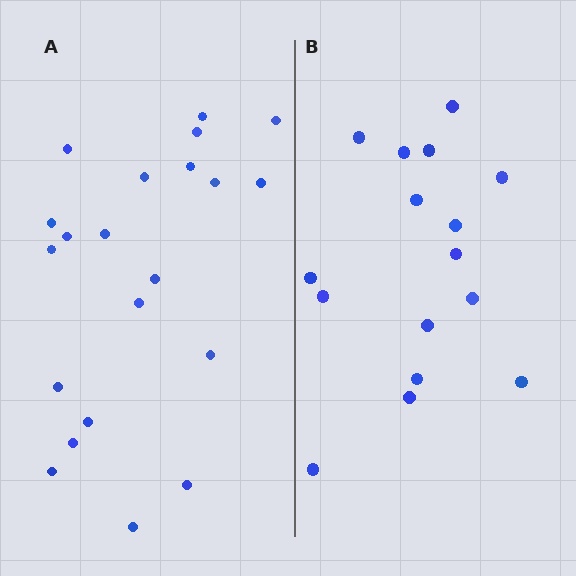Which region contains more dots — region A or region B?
Region A (the left region) has more dots.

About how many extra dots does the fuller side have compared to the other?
Region A has about 5 more dots than region B.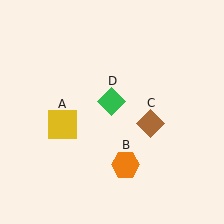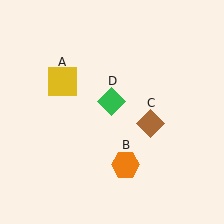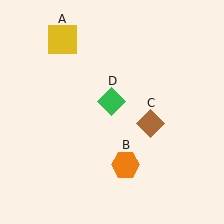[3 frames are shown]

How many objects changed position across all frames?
1 object changed position: yellow square (object A).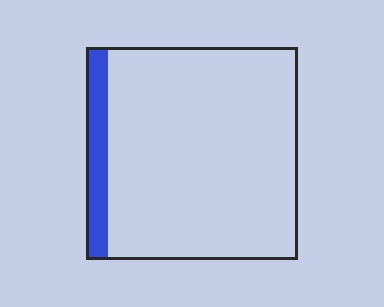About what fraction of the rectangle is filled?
About one tenth (1/10).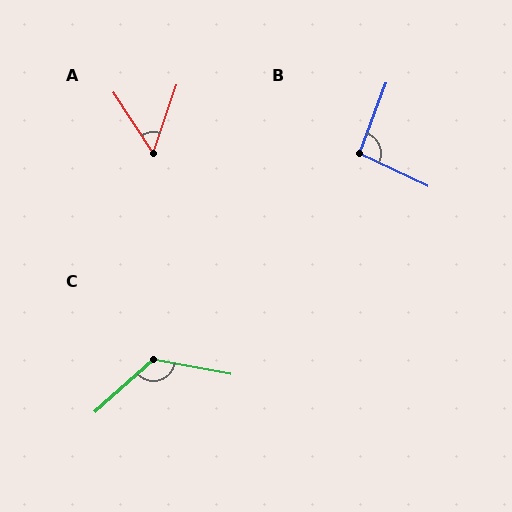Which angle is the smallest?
A, at approximately 52 degrees.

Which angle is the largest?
C, at approximately 128 degrees.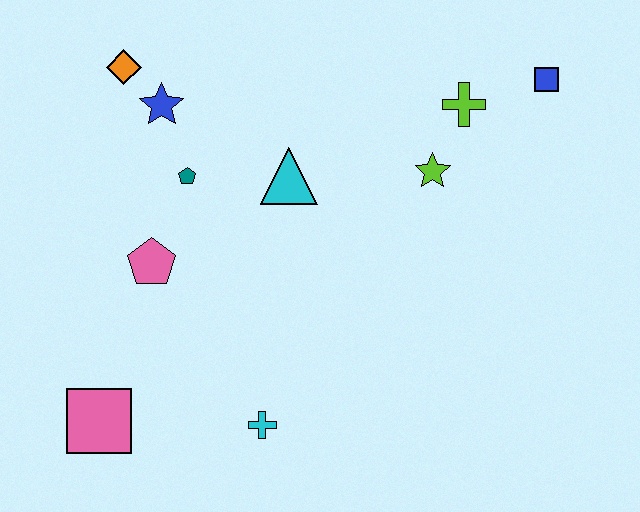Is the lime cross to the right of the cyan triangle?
Yes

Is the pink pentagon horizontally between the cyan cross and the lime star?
No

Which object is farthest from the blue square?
The pink square is farthest from the blue square.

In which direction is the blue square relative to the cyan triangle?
The blue square is to the right of the cyan triangle.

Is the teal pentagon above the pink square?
Yes